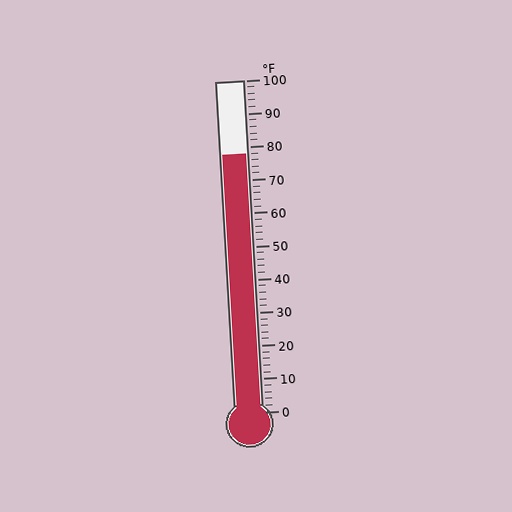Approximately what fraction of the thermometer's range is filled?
The thermometer is filled to approximately 80% of its range.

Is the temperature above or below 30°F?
The temperature is above 30°F.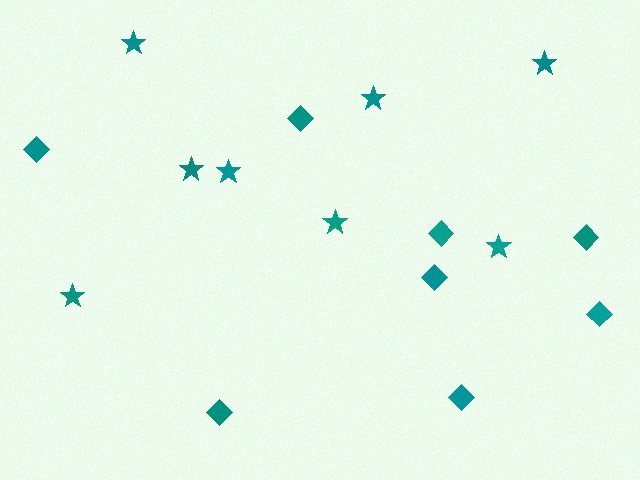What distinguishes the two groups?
There are 2 groups: one group of diamonds (8) and one group of stars (8).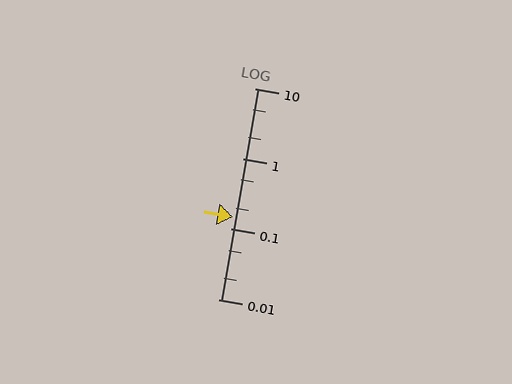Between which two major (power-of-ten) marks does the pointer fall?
The pointer is between 0.1 and 1.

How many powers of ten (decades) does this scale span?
The scale spans 3 decades, from 0.01 to 10.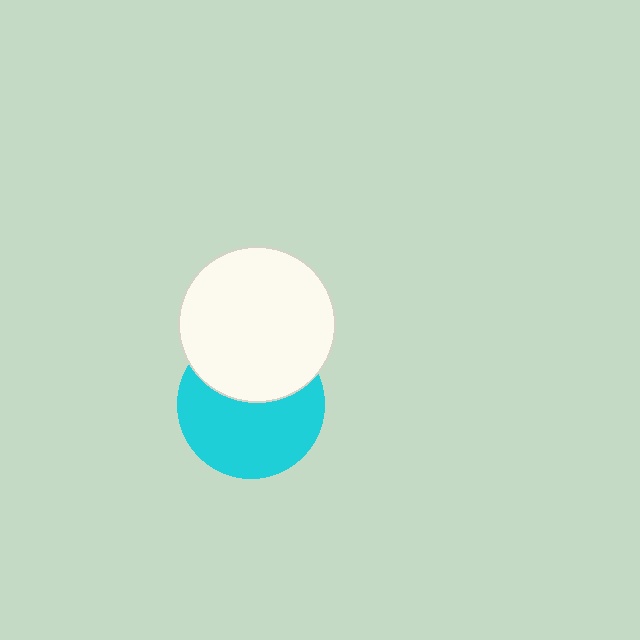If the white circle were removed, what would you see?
You would see the complete cyan circle.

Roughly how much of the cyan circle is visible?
About half of it is visible (roughly 61%).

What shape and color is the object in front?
The object in front is a white circle.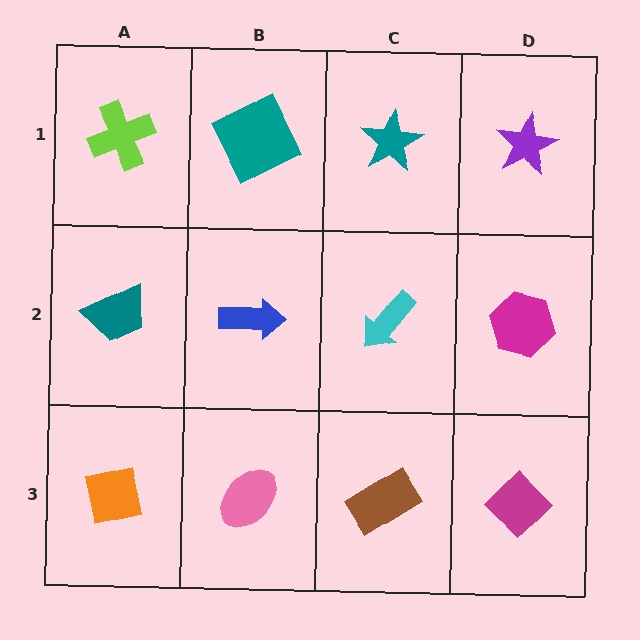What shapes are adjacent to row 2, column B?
A teal square (row 1, column B), a pink ellipse (row 3, column B), a teal trapezoid (row 2, column A), a cyan arrow (row 2, column C).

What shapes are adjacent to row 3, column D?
A magenta hexagon (row 2, column D), a brown rectangle (row 3, column C).